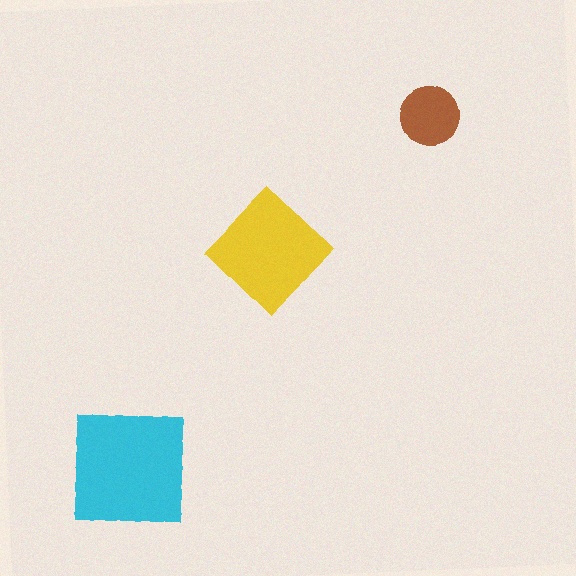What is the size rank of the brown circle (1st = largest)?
3rd.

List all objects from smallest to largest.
The brown circle, the yellow diamond, the cyan square.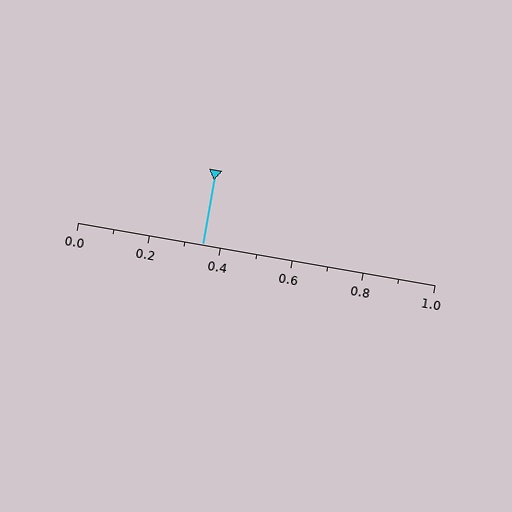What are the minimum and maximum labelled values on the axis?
The axis runs from 0.0 to 1.0.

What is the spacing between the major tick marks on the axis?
The major ticks are spaced 0.2 apart.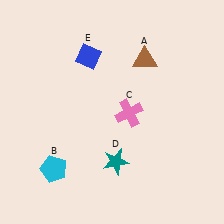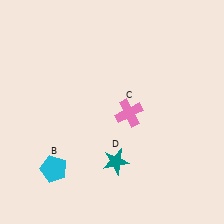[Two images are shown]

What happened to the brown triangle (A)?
The brown triangle (A) was removed in Image 2. It was in the top-right area of Image 1.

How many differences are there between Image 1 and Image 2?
There are 2 differences between the two images.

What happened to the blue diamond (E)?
The blue diamond (E) was removed in Image 2. It was in the top-left area of Image 1.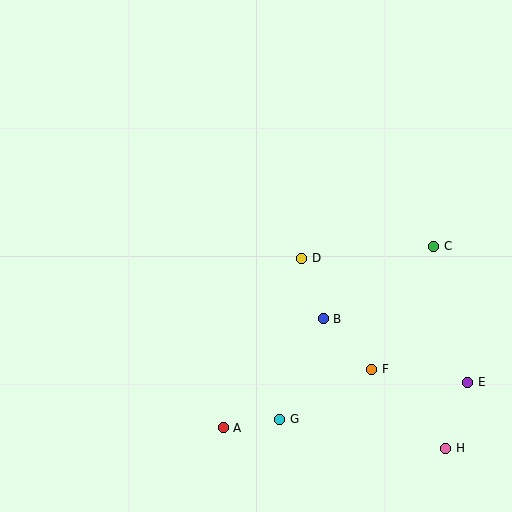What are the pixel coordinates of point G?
Point G is at (280, 419).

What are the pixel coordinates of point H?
Point H is at (446, 448).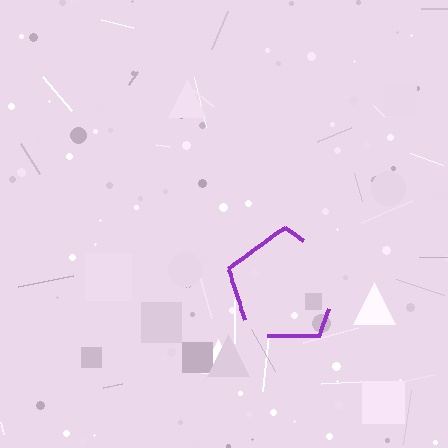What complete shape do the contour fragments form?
The contour fragments form a pentagon.